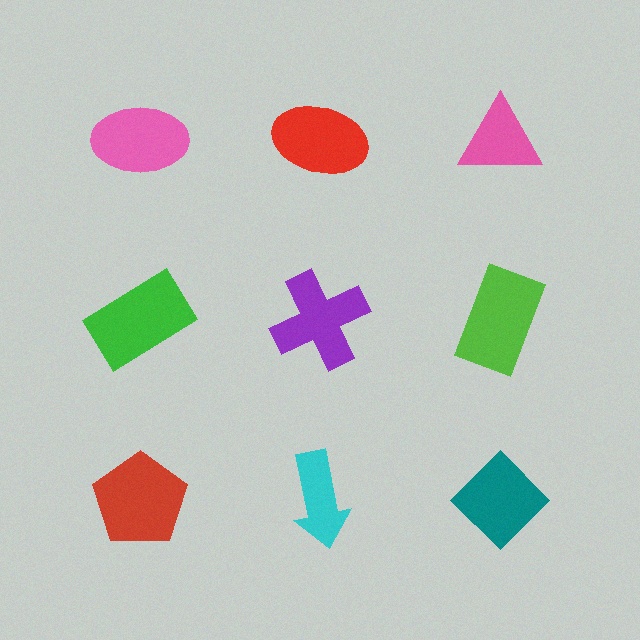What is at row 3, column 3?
A teal diamond.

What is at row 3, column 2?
A cyan arrow.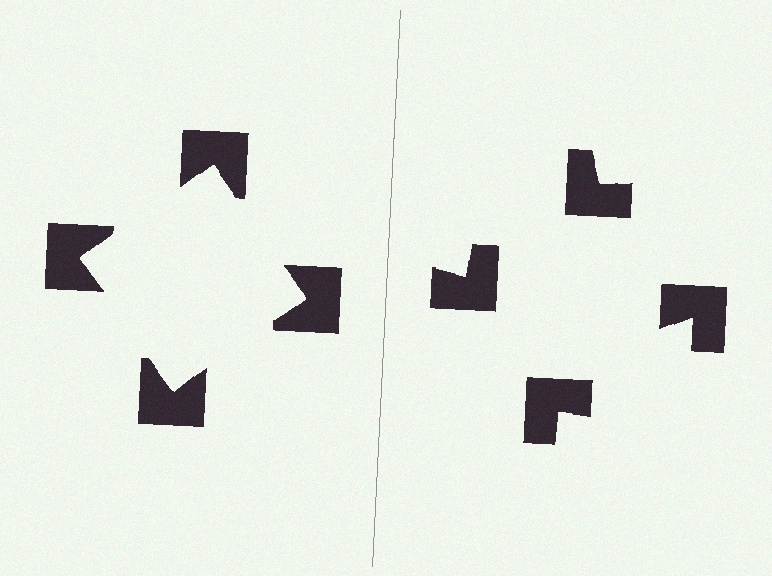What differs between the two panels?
The notched squares are positioned identically on both sides; only the wedge orientations differ. On the left they align to a square; on the right they are misaligned.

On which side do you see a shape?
An illusory square appears on the left side. On the right side the wedge cuts are rotated, so no coherent shape forms.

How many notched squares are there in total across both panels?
8 — 4 on each side.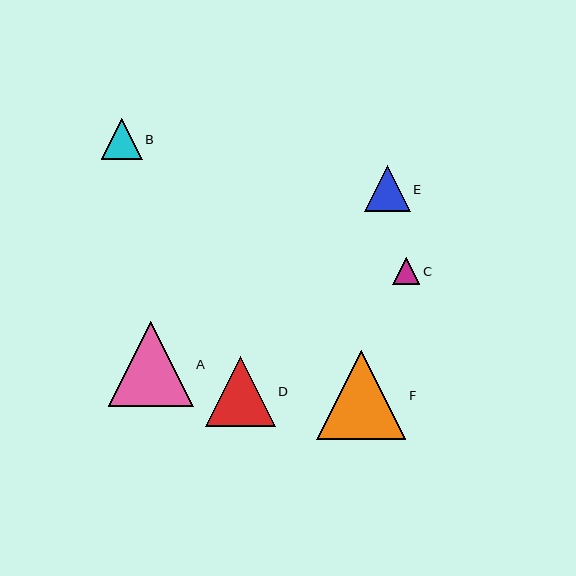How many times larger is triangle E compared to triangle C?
Triangle E is approximately 1.7 times the size of triangle C.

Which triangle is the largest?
Triangle F is the largest with a size of approximately 89 pixels.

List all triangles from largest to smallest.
From largest to smallest: F, A, D, E, B, C.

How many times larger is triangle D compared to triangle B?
Triangle D is approximately 1.7 times the size of triangle B.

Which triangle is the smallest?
Triangle C is the smallest with a size of approximately 27 pixels.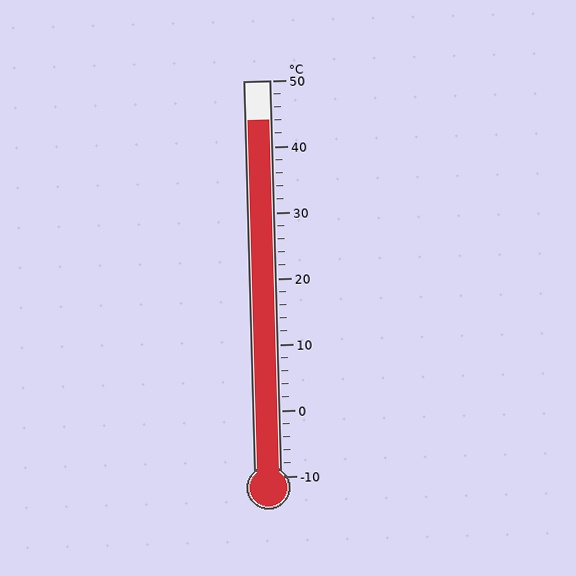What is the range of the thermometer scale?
The thermometer scale ranges from -10°C to 50°C.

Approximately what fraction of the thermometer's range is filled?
The thermometer is filled to approximately 90% of its range.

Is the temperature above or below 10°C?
The temperature is above 10°C.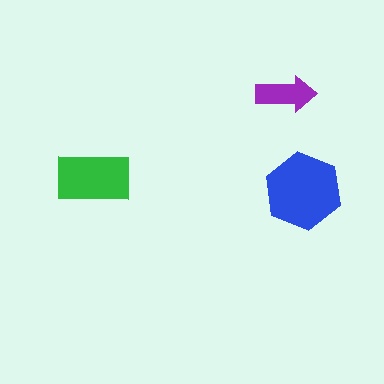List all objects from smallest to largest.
The purple arrow, the green rectangle, the blue hexagon.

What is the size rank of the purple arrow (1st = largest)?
3rd.